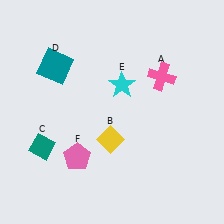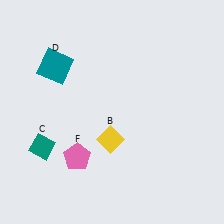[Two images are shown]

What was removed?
The cyan star (E), the pink cross (A) were removed in Image 2.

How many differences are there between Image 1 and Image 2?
There are 2 differences between the two images.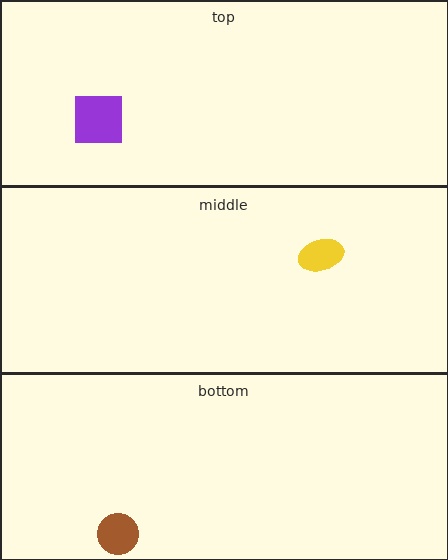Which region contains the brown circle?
The bottom region.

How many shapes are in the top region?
1.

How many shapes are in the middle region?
1.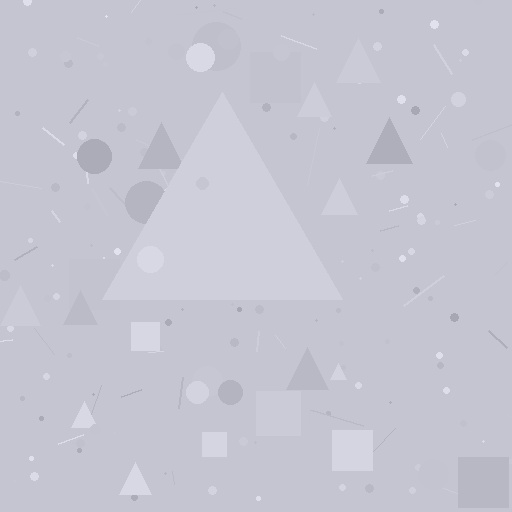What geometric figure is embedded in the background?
A triangle is embedded in the background.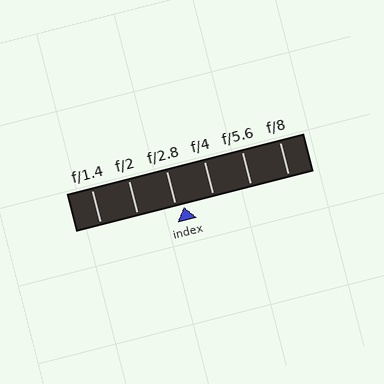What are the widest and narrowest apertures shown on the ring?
The widest aperture shown is f/1.4 and the narrowest is f/8.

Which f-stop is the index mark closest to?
The index mark is closest to f/2.8.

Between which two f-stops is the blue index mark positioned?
The index mark is between f/2.8 and f/4.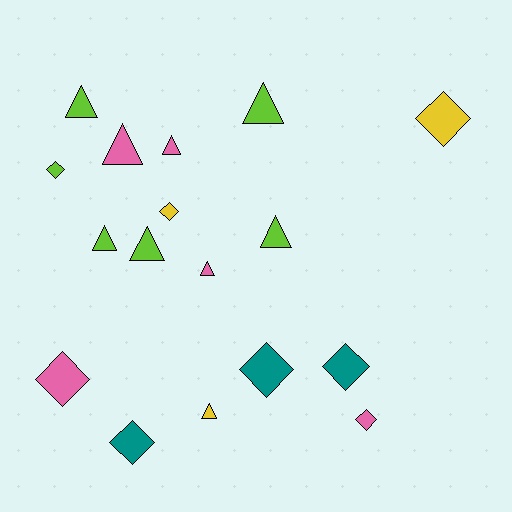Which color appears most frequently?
Lime, with 6 objects.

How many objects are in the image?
There are 17 objects.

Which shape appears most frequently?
Triangle, with 9 objects.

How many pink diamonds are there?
There are 2 pink diamonds.